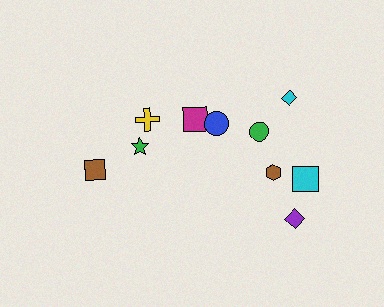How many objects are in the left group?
There are 4 objects.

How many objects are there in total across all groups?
There are 10 objects.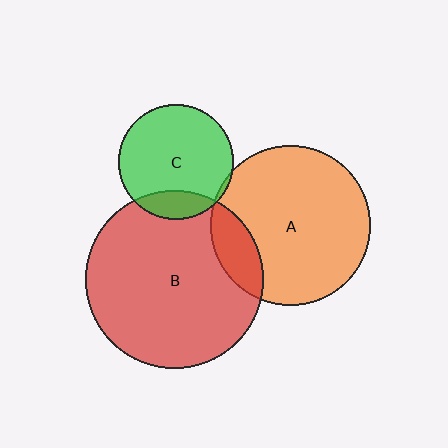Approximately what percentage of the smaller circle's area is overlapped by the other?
Approximately 5%.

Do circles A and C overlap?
Yes.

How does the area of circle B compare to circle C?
Approximately 2.4 times.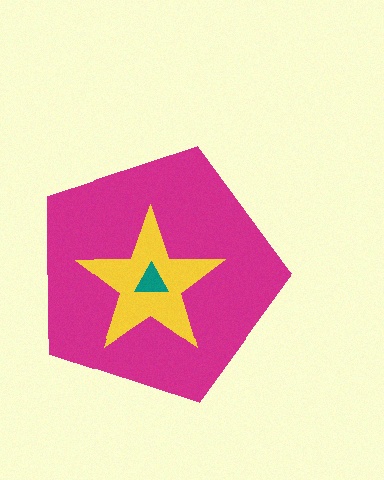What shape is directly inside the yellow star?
The teal triangle.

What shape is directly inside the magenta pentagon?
The yellow star.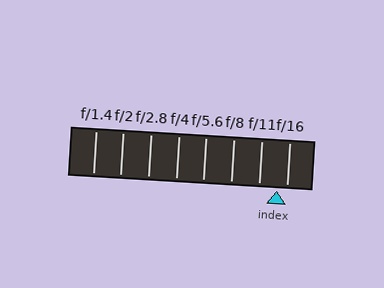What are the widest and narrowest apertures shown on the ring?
The widest aperture shown is f/1.4 and the narrowest is f/16.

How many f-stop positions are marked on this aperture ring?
There are 8 f-stop positions marked.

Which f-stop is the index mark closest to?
The index mark is closest to f/16.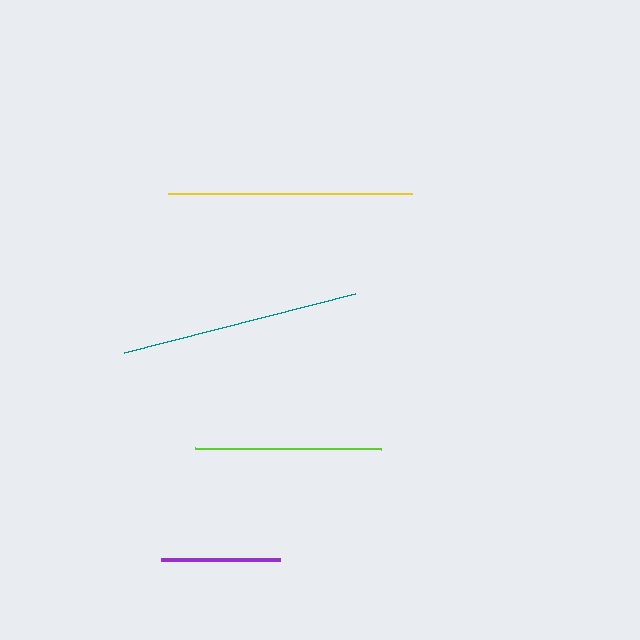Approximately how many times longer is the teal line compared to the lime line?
The teal line is approximately 1.3 times the length of the lime line.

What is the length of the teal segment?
The teal segment is approximately 239 pixels long.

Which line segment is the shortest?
The purple line is the shortest at approximately 119 pixels.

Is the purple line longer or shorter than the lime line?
The lime line is longer than the purple line.